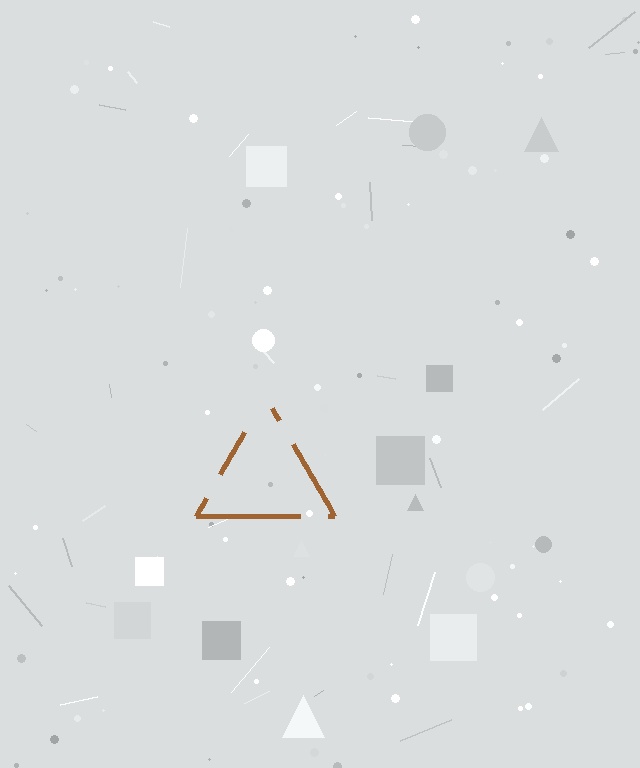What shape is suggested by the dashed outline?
The dashed outline suggests a triangle.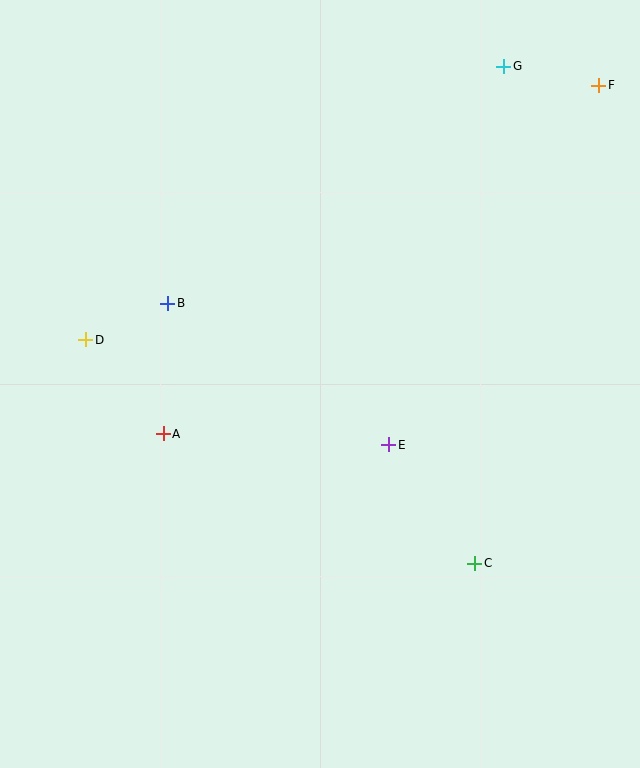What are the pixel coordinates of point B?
Point B is at (168, 303).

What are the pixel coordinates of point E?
Point E is at (389, 445).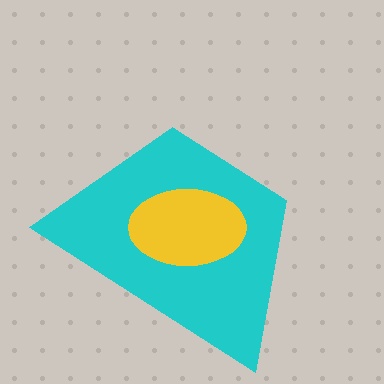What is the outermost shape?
The cyan trapezoid.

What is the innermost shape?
The yellow ellipse.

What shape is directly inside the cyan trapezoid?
The yellow ellipse.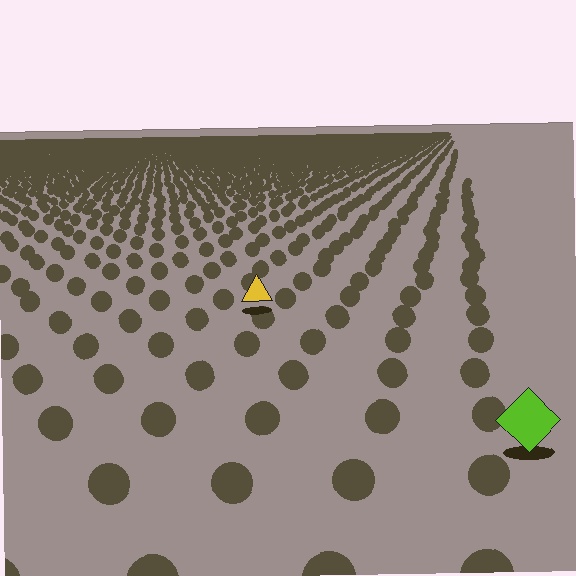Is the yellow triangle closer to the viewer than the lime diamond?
No. The lime diamond is closer — you can tell from the texture gradient: the ground texture is coarser near it.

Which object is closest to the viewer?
The lime diamond is closest. The texture marks near it are larger and more spread out.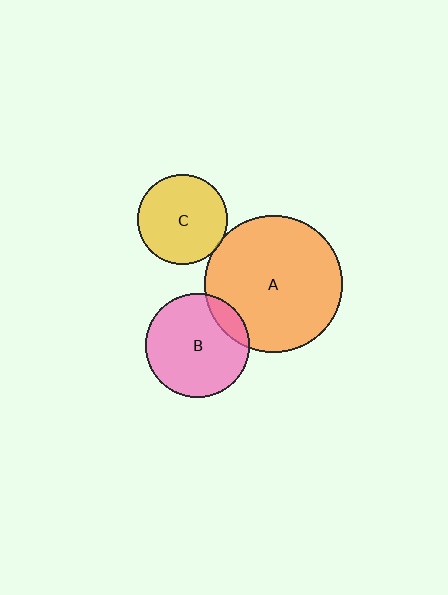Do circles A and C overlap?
Yes.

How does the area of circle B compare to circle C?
Approximately 1.3 times.